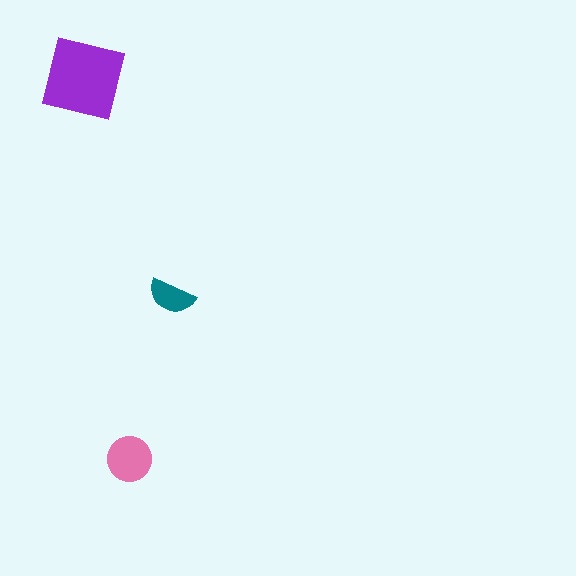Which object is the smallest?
The teal semicircle.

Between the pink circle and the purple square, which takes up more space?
The purple square.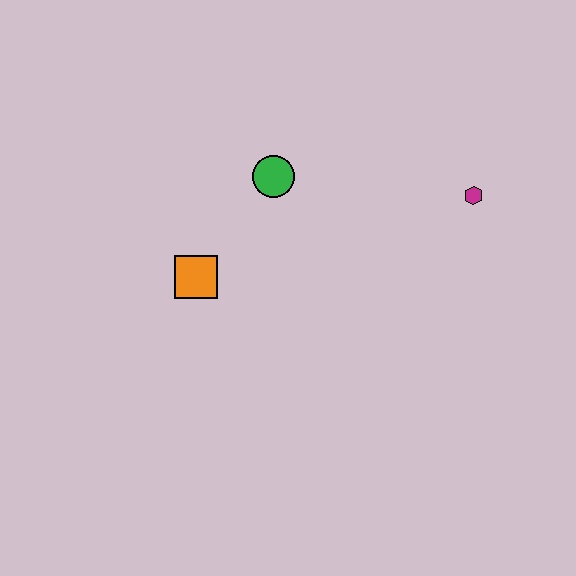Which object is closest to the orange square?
The green circle is closest to the orange square.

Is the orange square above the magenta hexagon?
No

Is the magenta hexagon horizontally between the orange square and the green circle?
No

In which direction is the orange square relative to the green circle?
The orange square is below the green circle.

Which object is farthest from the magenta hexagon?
The orange square is farthest from the magenta hexagon.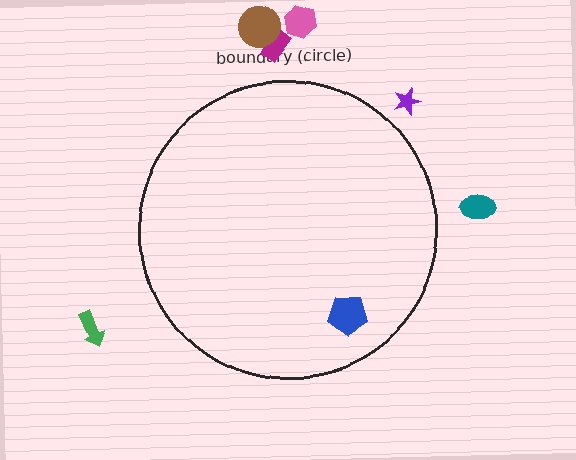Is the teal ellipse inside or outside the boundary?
Outside.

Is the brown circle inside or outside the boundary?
Outside.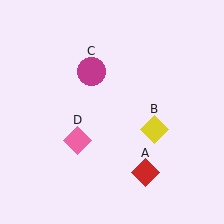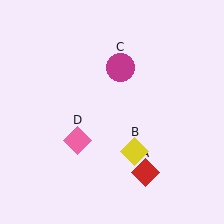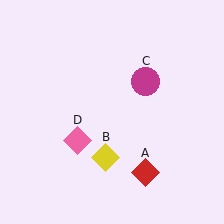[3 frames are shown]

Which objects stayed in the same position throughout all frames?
Red diamond (object A) and pink diamond (object D) remained stationary.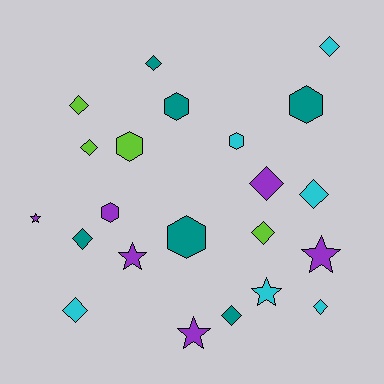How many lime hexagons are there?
There is 1 lime hexagon.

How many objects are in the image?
There are 22 objects.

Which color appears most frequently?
Cyan, with 6 objects.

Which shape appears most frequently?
Diamond, with 11 objects.